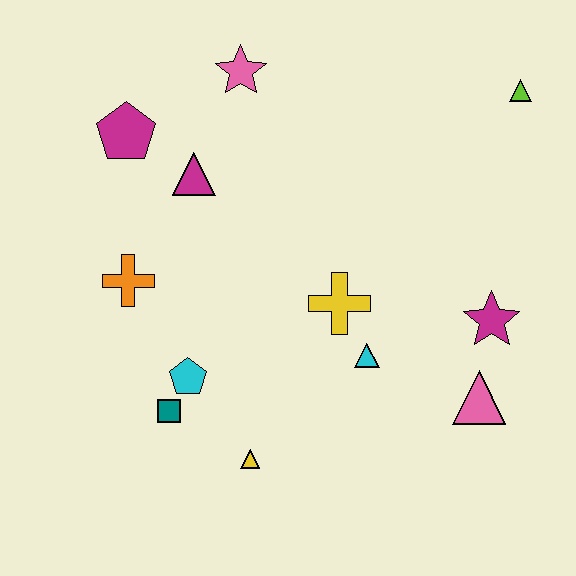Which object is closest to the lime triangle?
The magenta star is closest to the lime triangle.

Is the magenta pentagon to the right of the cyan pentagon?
No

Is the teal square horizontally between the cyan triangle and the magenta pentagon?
Yes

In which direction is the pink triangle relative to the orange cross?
The pink triangle is to the right of the orange cross.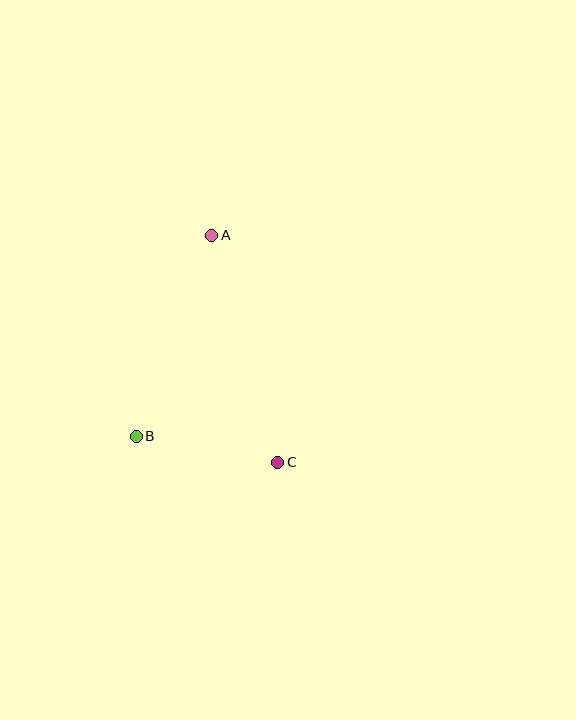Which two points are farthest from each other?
Points A and C are farthest from each other.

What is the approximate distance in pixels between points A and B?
The distance between A and B is approximately 215 pixels.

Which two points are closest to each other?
Points B and C are closest to each other.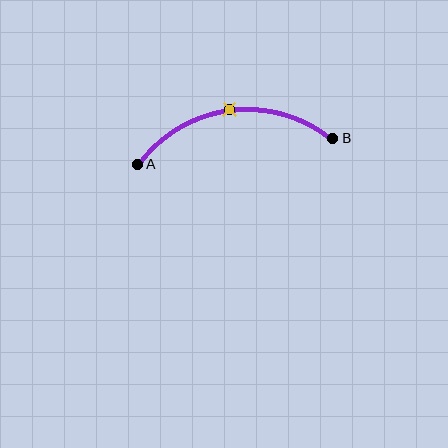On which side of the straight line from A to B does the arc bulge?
The arc bulges above the straight line connecting A and B.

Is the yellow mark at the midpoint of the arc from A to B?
Yes. The yellow mark lies on the arc at equal arc-length from both A and B — it is the arc midpoint.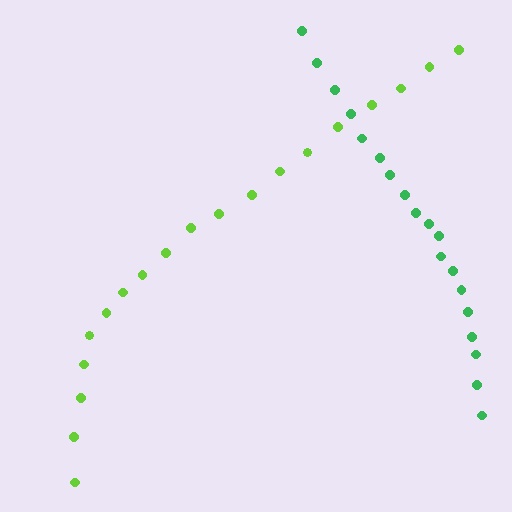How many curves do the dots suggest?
There are 2 distinct paths.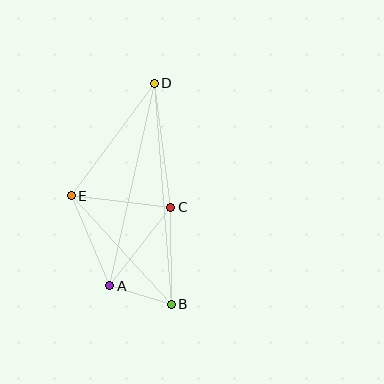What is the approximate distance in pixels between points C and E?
The distance between C and E is approximately 100 pixels.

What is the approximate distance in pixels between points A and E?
The distance between A and E is approximately 98 pixels.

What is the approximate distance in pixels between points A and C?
The distance between A and C is approximately 100 pixels.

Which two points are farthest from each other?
Points B and D are farthest from each other.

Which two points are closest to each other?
Points A and B are closest to each other.